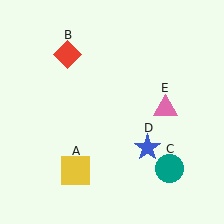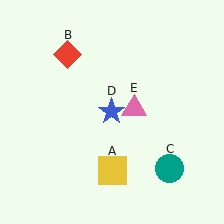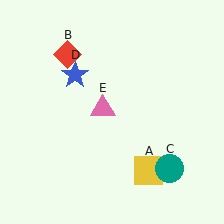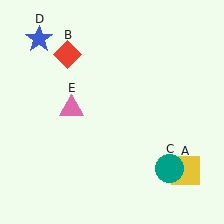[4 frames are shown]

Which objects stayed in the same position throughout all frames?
Red diamond (object B) and teal circle (object C) remained stationary.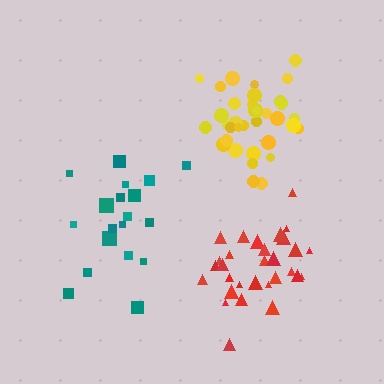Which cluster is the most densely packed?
Yellow.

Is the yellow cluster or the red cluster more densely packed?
Yellow.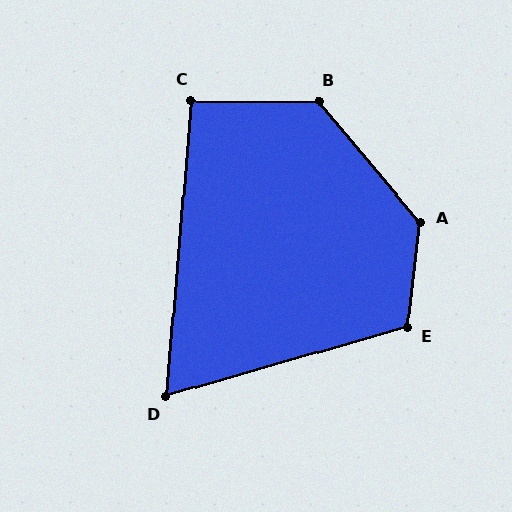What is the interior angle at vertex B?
Approximately 129 degrees (obtuse).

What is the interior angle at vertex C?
Approximately 95 degrees (obtuse).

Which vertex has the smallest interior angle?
D, at approximately 69 degrees.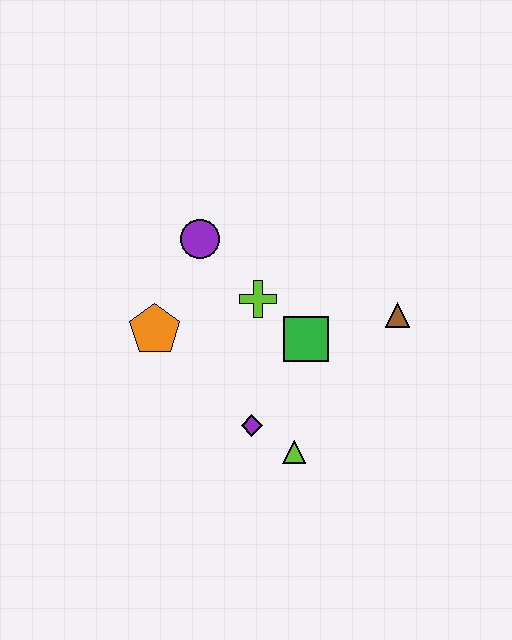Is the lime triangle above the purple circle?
No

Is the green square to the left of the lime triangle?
No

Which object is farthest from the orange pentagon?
The brown triangle is farthest from the orange pentagon.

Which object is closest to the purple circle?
The lime cross is closest to the purple circle.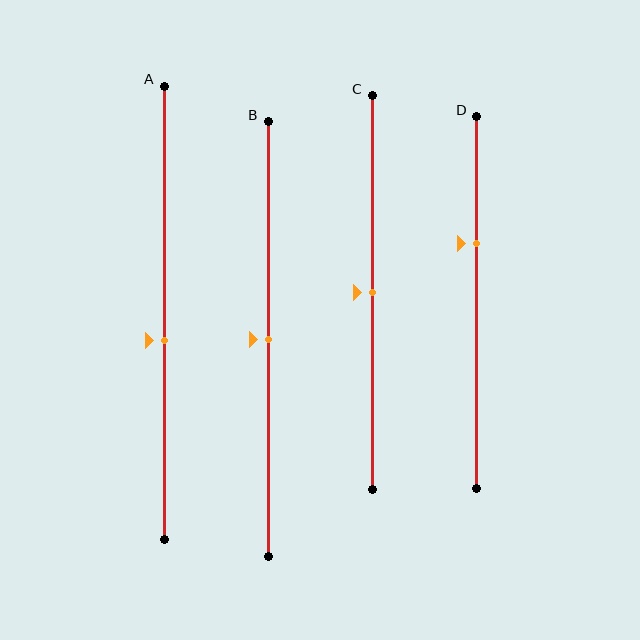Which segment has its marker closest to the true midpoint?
Segment B has its marker closest to the true midpoint.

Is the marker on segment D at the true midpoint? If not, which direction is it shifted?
No, the marker on segment D is shifted upward by about 16% of the segment length.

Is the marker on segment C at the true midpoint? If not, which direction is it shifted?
Yes, the marker on segment C is at the true midpoint.